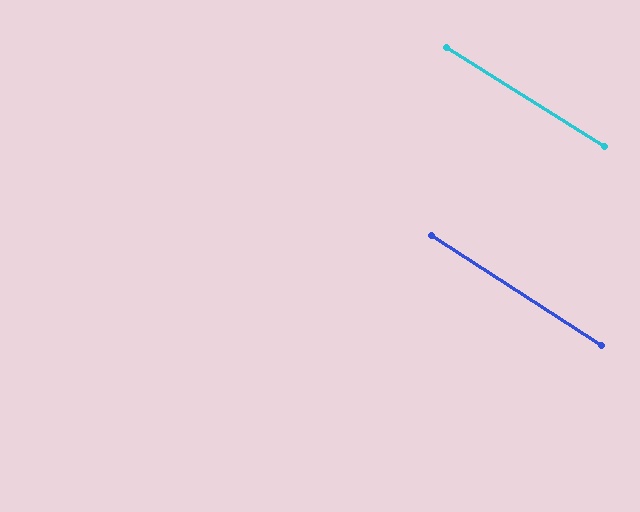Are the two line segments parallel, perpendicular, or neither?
Parallel — their directions differ by only 0.9°.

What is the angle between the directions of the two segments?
Approximately 1 degree.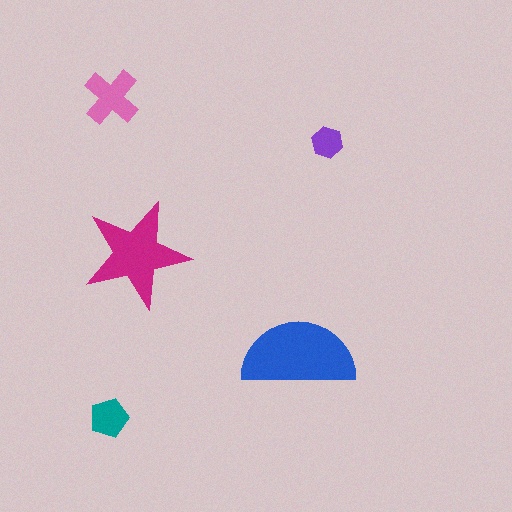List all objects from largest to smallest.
The blue semicircle, the magenta star, the pink cross, the teal pentagon, the purple hexagon.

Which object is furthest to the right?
The purple hexagon is rightmost.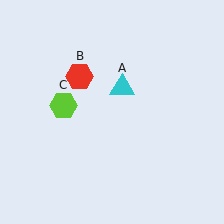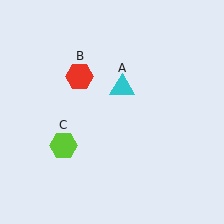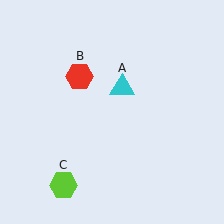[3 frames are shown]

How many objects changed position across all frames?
1 object changed position: lime hexagon (object C).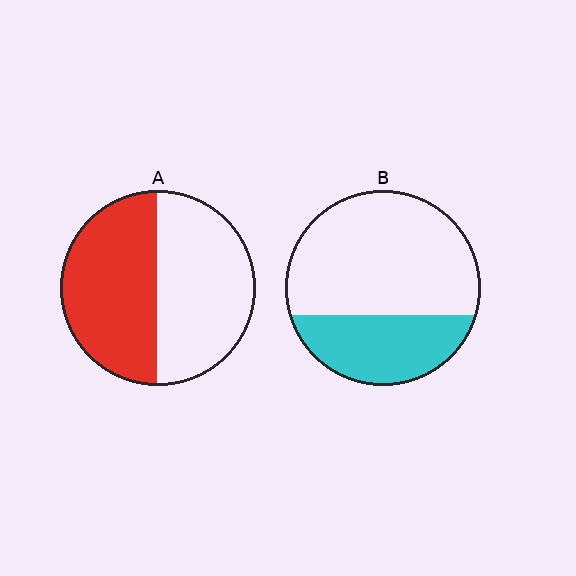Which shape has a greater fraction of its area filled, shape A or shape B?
Shape A.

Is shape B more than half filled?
No.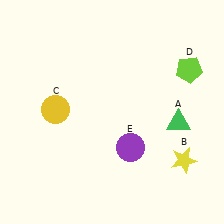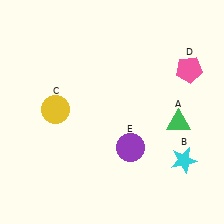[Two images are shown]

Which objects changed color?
B changed from yellow to cyan. D changed from lime to pink.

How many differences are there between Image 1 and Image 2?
There are 2 differences between the two images.